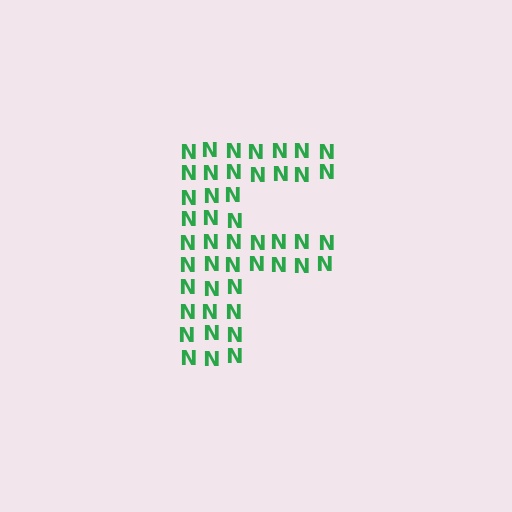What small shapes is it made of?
It is made of small letter N's.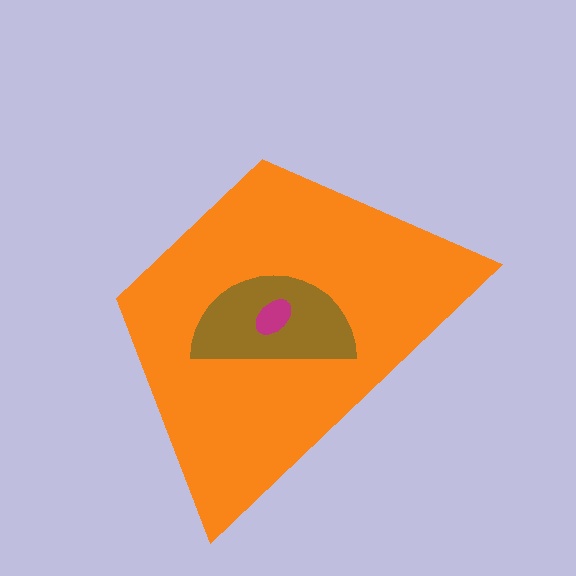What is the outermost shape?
The orange trapezoid.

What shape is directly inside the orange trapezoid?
The brown semicircle.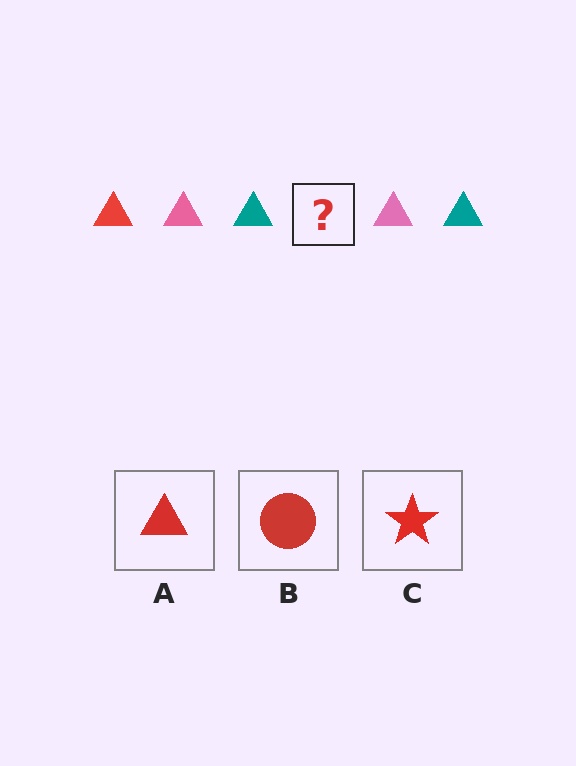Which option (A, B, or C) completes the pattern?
A.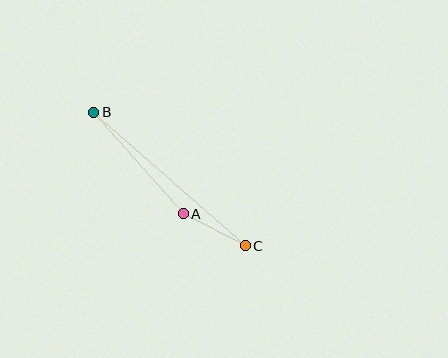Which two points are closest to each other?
Points A and C are closest to each other.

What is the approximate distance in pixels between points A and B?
The distance between A and B is approximately 135 pixels.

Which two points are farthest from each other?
Points B and C are farthest from each other.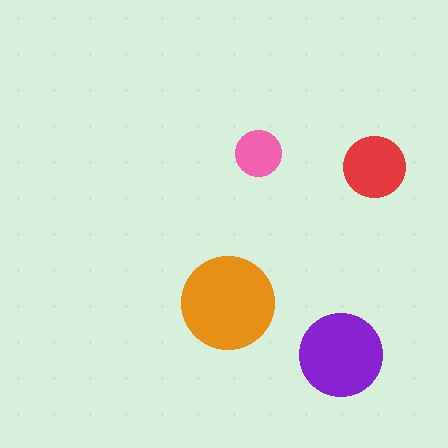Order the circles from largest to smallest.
the orange one, the purple one, the red one, the pink one.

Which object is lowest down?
The purple circle is bottommost.